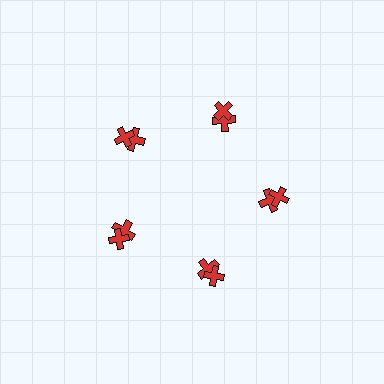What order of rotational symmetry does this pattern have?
This pattern has 5-fold rotational symmetry.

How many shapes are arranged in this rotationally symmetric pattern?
There are 10 shapes, arranged in 5 groups of 2.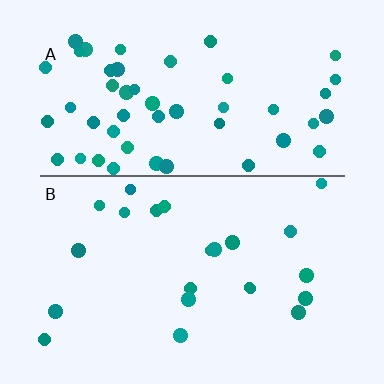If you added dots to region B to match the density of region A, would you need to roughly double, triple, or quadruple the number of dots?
Approximately double.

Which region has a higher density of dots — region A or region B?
A (the top).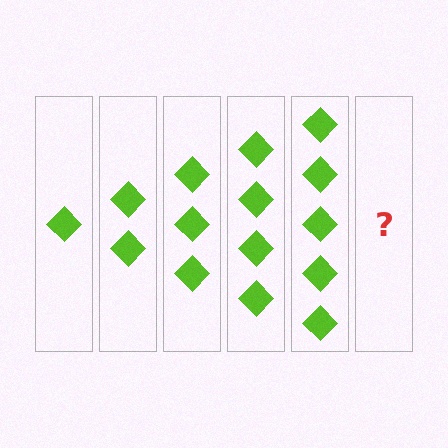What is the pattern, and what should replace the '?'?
The pattern is that each step adds one more diamond. The '?' should be 6 diamonds.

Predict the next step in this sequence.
The next step is 6 diamonds.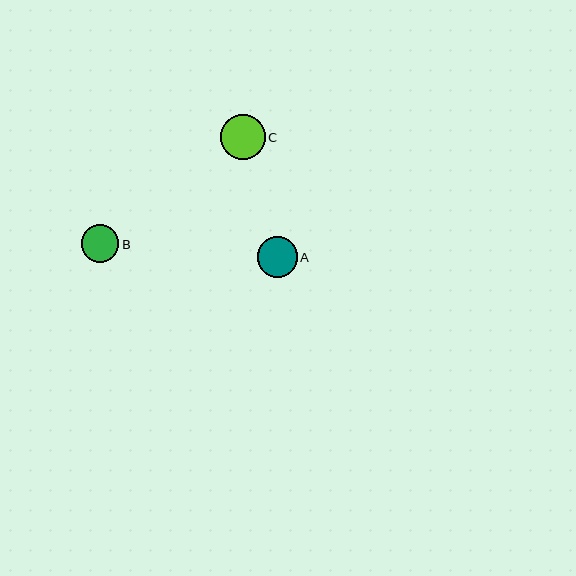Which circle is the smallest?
Circle B is the smallest with a size of approximately 37 pixels.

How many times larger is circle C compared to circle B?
Circle C is approximately 1.2 times the size of circle B.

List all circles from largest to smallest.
From largest to smallest: C, A, B.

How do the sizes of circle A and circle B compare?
Circle A and circle B are approximately the same size.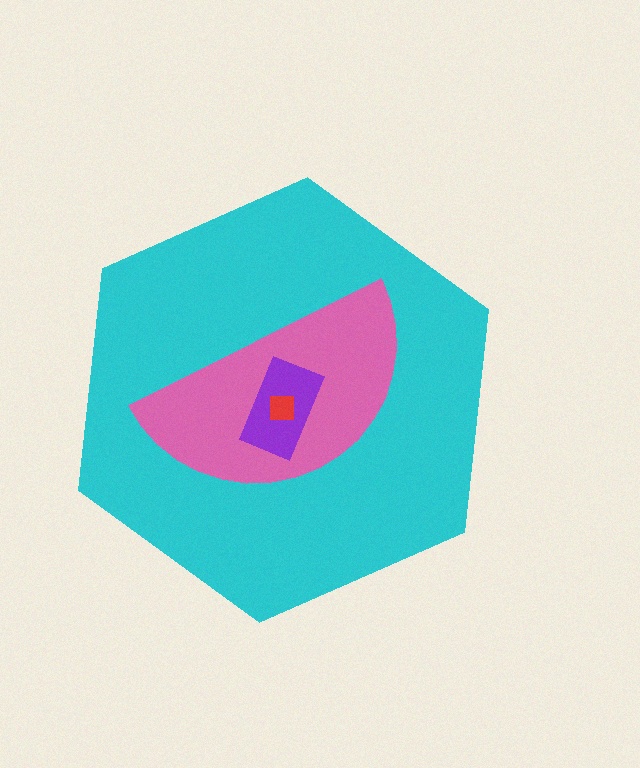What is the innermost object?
The red square.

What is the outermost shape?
The cyan hexagon.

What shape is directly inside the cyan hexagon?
The pink semicircle.